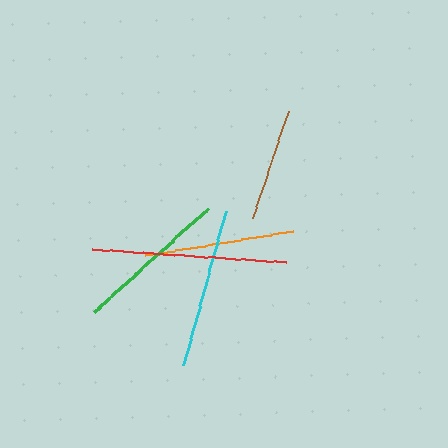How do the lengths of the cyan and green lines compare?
The cyan and green lines are approximately the same length.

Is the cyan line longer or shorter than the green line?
The cyan line is longer than the green line.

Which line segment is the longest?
The red line is the longest at approximately 195 pixels.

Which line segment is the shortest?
The brown line is the shortest at approximately 112 pixels.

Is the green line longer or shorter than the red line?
The red line is longer than the green line.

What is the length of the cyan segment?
The cyan segment is approximately 160 pixels long.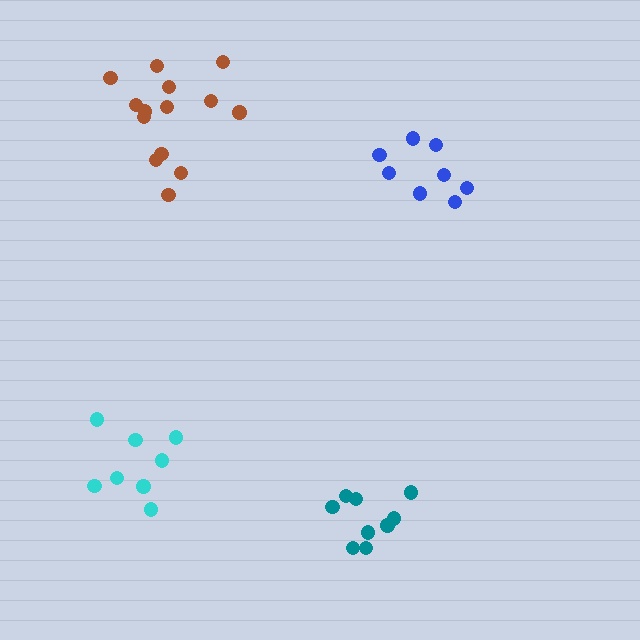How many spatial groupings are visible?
There are 4 spatial groupings.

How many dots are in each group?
Group 1: 9 dots, Group 2: 8 dots, Group 3: 8 dots, Group 4: 14 dots (39 total).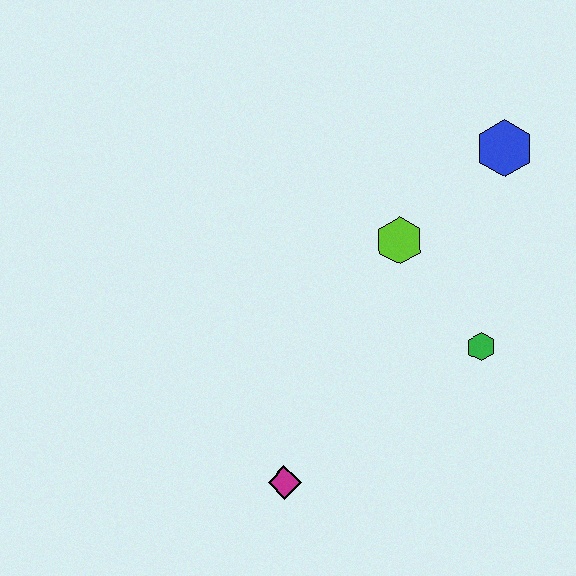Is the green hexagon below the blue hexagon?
Yes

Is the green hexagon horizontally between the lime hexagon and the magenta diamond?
No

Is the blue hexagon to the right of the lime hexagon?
Yes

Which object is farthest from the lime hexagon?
The magenta diamond is farthest from the lime hexagon.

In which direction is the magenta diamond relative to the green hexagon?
The magenta diamond is to the left of the green hexagon.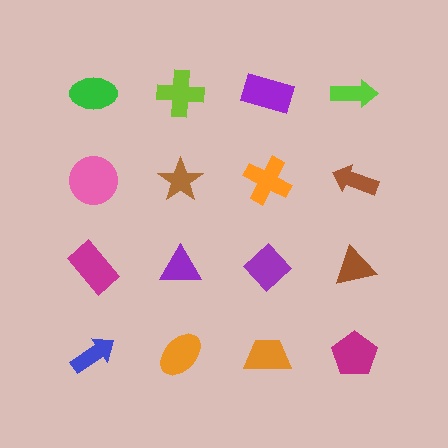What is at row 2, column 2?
A brown star.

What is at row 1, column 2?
A lime cross.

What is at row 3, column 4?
A brown triangle.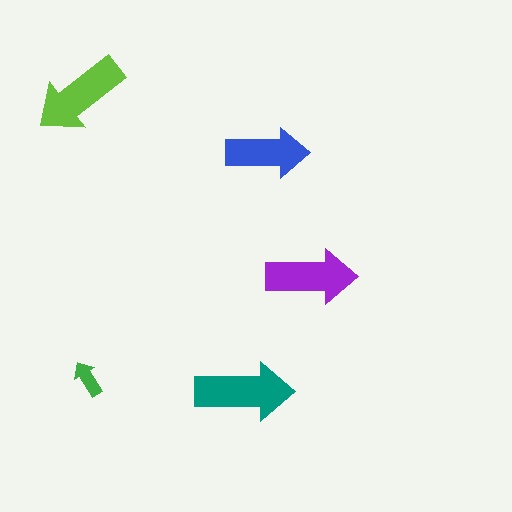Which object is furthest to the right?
The purple arrow is rightmost.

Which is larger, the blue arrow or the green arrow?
The blue one.